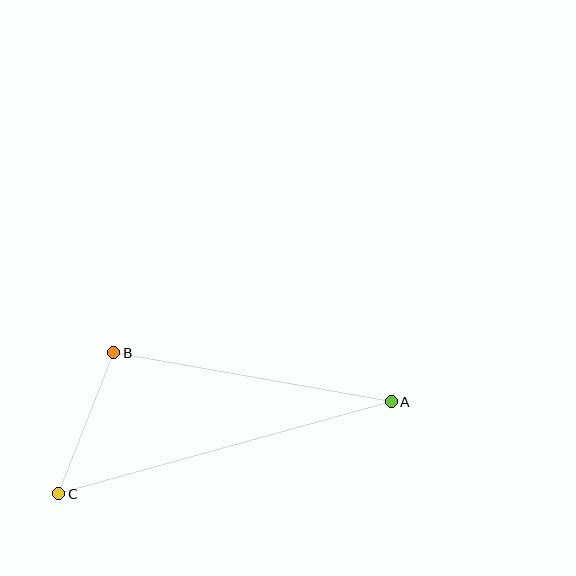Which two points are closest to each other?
Points B and C are closest to each other.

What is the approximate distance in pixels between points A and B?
The distance between A and B is approximately 282 pixels.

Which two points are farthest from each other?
Points A and C are farthest from each other.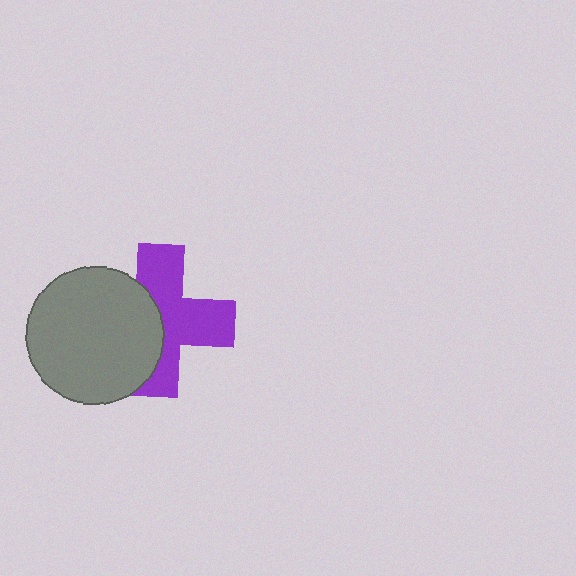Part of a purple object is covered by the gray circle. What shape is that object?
It is a cross.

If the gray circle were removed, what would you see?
You would see the complete purple cross.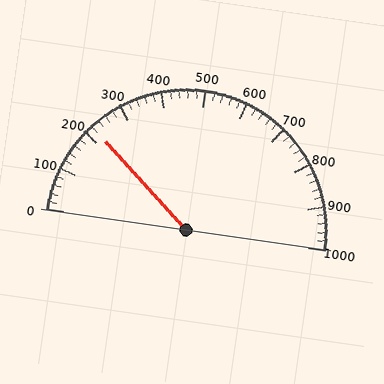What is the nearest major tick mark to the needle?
The nearest major tick mark is 200.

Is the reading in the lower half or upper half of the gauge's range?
The reading is in the lower half of the range (0 to 1000).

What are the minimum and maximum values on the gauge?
The gauge ranges from 0 to 1000.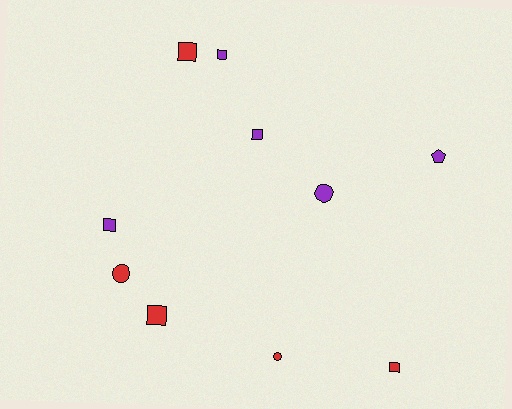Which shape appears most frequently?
Square, with 6 objects.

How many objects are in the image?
There are 10 objects.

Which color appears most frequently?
Red, with 5 objects.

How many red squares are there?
There are 3 red squares.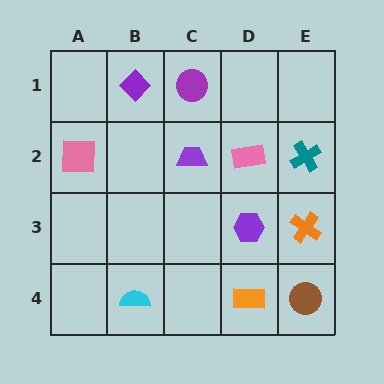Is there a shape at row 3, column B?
No, that cell is empty.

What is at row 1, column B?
A purple diamond.